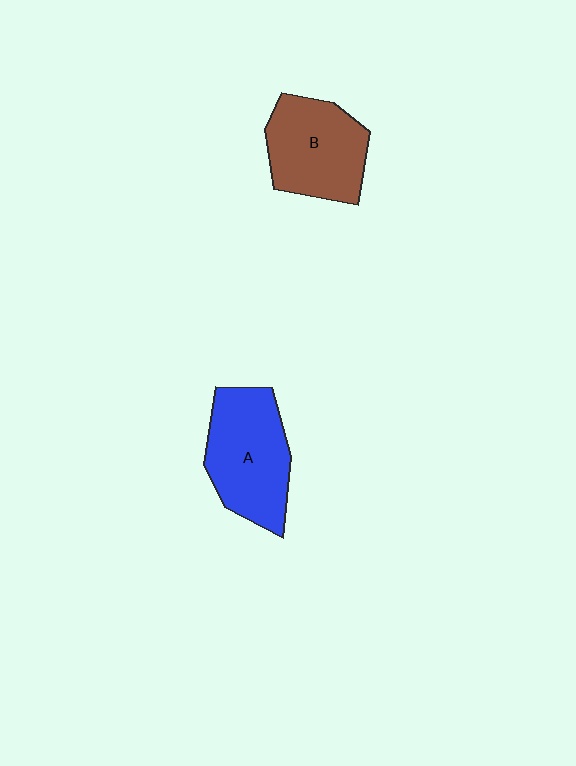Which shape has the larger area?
Shape A (blue).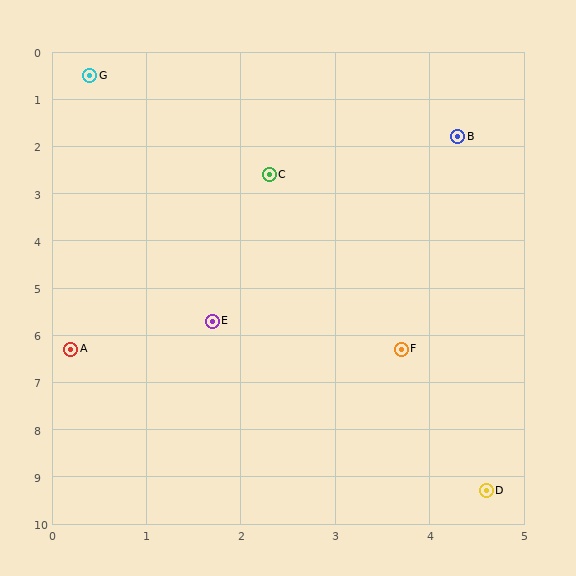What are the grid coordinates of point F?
Point F is at approximately (3.7, 6.3).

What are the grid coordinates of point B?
Point B is at approximately (4.3, 1.8).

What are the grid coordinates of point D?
Point D is at approximately (4.6, 9.3).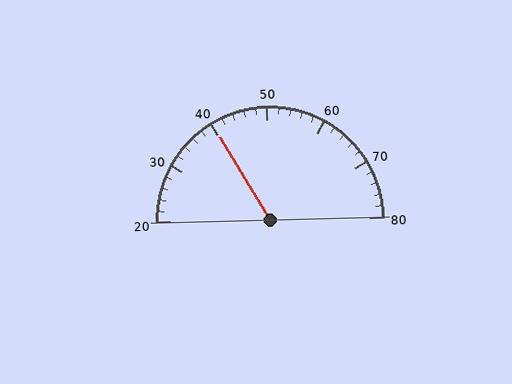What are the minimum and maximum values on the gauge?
The gauge ranges from 20 to 80.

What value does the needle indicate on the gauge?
The needle indicates approximately 40.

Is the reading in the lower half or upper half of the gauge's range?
The reading is in the lower half of the range (20 to 80).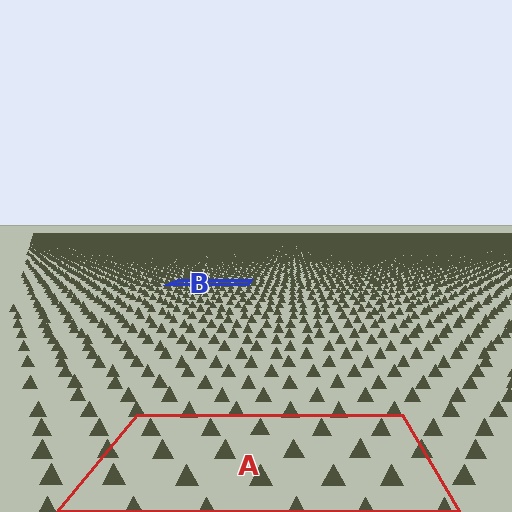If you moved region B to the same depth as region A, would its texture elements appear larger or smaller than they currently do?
They would appear larger. At a closer depth, the same texture elements are projected at a bigger on-screen size.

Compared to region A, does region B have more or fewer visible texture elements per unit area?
Region B has more texture elements per unit area — they are packed more densely because it is farther away.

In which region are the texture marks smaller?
The texture marks are smaller in region B, because it is farther away.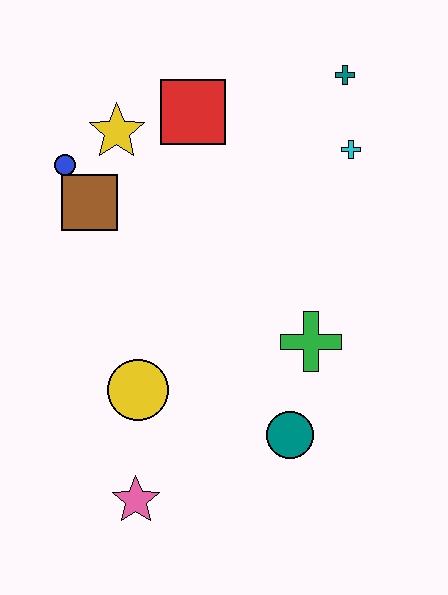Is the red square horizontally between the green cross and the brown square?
Yes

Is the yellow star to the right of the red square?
No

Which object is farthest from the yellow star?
The pink star is farthest from the yellow star.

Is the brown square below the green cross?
No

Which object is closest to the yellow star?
The blue circle is closest to the yellow star.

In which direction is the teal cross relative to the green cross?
The teal cross is above the green cross.